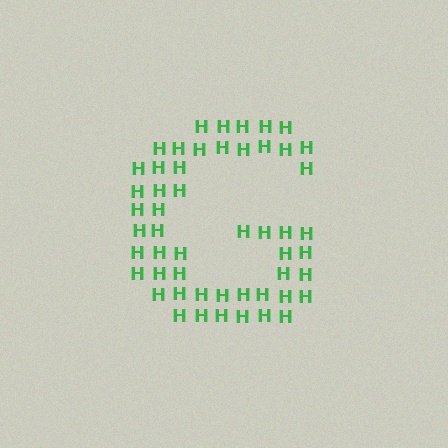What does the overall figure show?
The overall figure shows the letter G.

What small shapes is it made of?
It is made of small letter H's.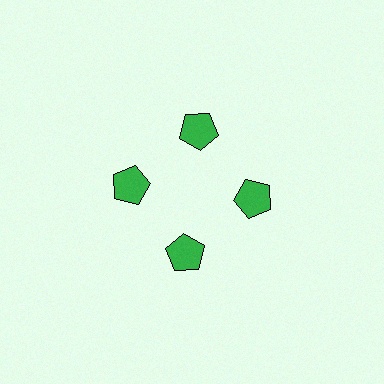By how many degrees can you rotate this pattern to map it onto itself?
The pattern maps onto itself every 90 degrees of rotation.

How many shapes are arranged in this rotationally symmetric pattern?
There are 4 shapes, arranged in 4 groups of 1.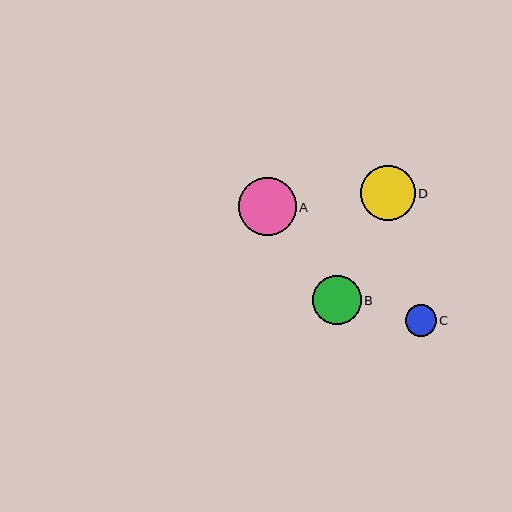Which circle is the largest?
Circle A is the largest with a size of approximately 57 pixels.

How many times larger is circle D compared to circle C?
Circle D is approximately 1.8 times the size of circle C.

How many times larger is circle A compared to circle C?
Circle A is approximately 1.8 times the size of circle C.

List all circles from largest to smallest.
From largest to smallest: A, D, B, C.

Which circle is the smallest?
Circle C is the smallest with a size of approximately 31 pixels.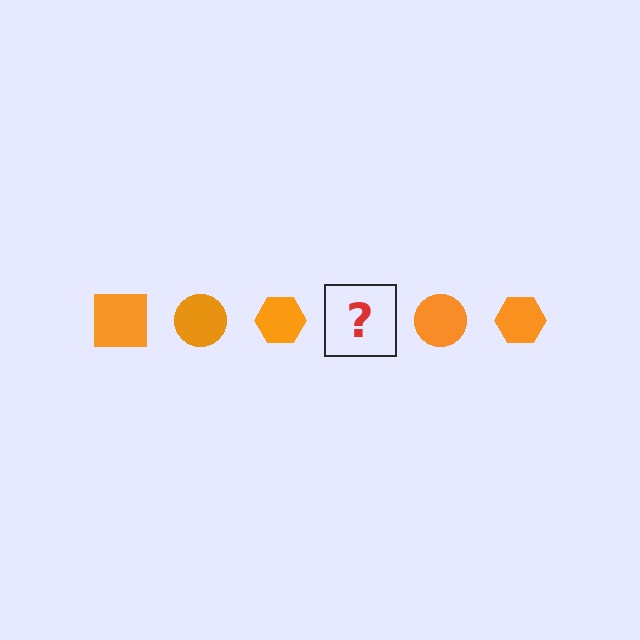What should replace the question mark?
The question mark should be replaced with an orange square.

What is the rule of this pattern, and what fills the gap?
The rule is that the pattern cycles through square, circle, hexagon shapes in orange. The gap should be filled with an orange square.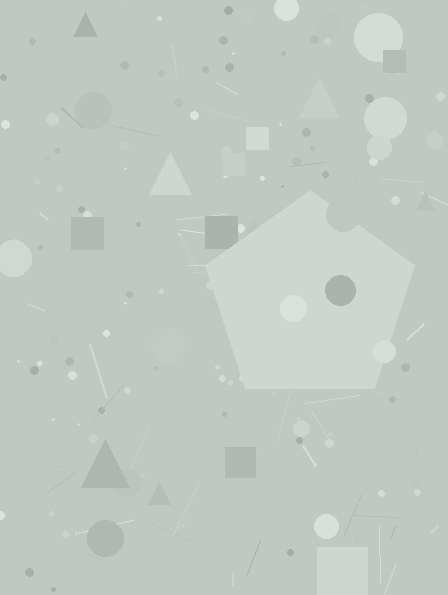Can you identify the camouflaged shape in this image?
The camouflaged shape is a pentagon.